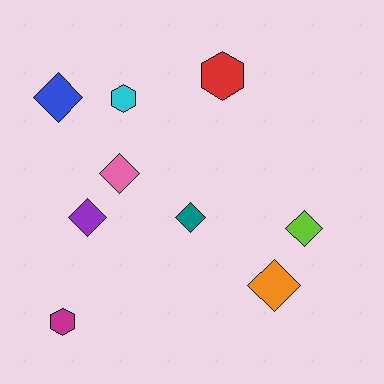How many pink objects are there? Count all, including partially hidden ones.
There is 1 pink object.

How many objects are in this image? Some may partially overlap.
There are 9 objects.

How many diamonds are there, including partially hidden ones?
There are 6 diamonds.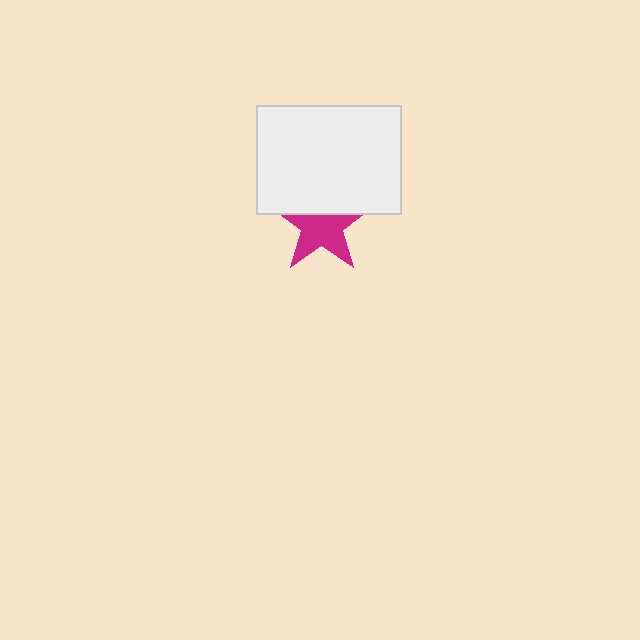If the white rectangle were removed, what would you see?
You would see the complete magenta star.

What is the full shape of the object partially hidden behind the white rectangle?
The partially hidden object is a magenta star.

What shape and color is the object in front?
The object in front is a white rectangle.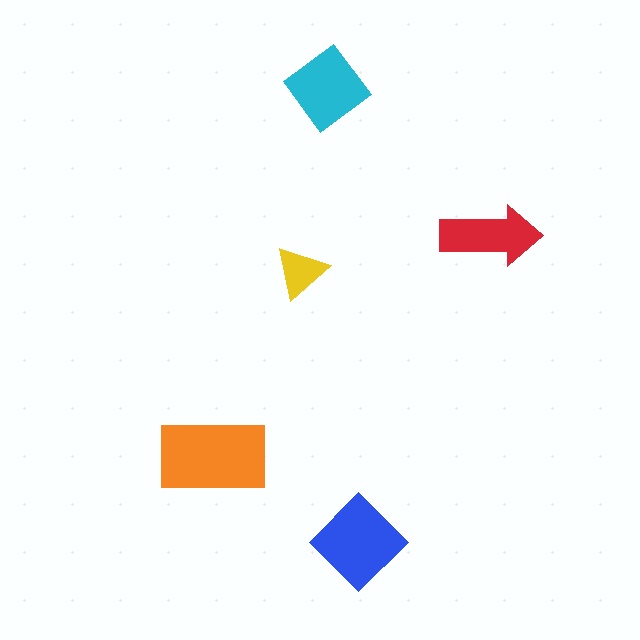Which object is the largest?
The orange rectangle.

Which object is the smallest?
The yellow triangle.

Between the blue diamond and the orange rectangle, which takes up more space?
The orange rectangle.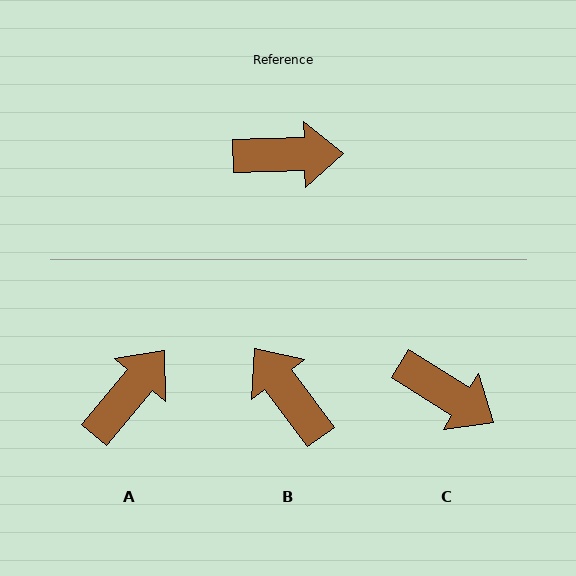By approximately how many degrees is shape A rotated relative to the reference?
Approximately 49 degrees counter-clockwise.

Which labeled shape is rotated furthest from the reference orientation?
B, about 126 degrees away.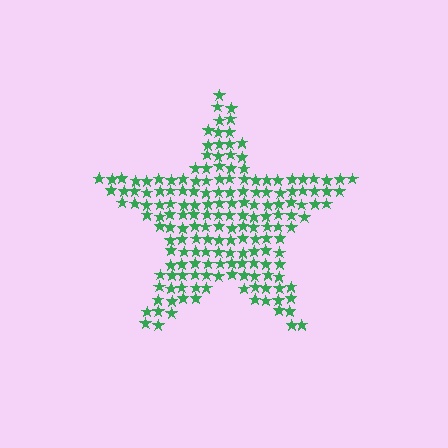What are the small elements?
The small elements are stars.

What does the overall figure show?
The overall figure shows a star.